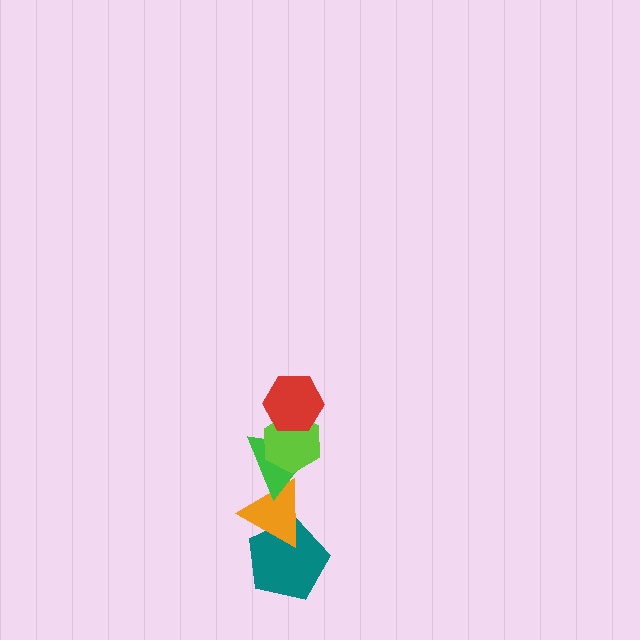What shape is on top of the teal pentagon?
The orange triangle is on top of the teal pentagon.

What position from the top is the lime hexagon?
The lime hexagon is 2nd from the top.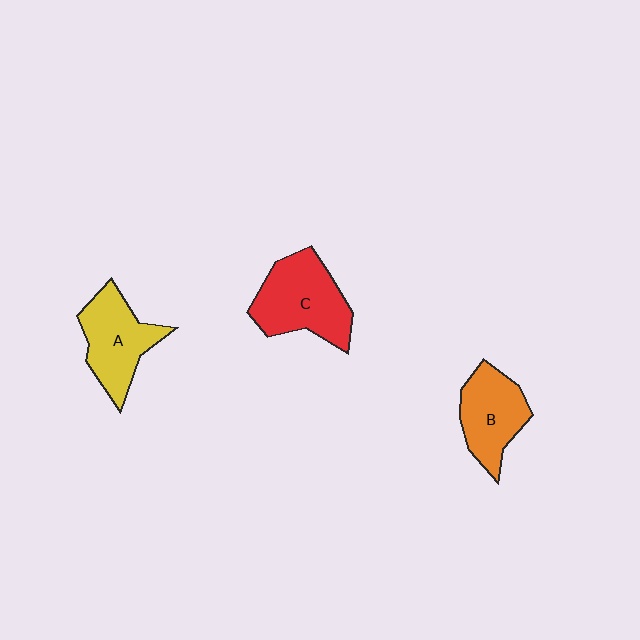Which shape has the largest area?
Shape C (red).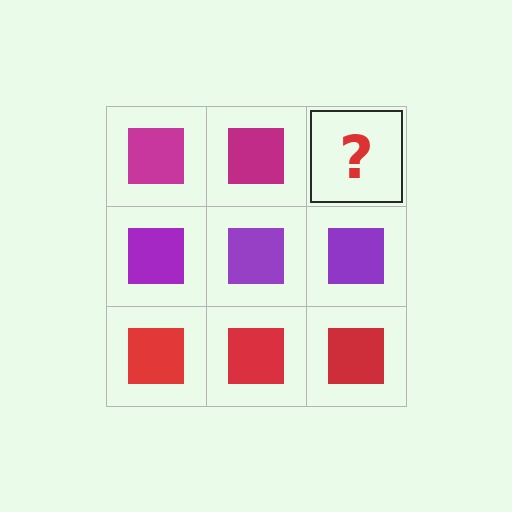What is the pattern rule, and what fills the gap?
The rule is that each row has a consistent color. The gap should be filled with a magenta square.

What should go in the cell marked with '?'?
The missing cell should contain a magenta square.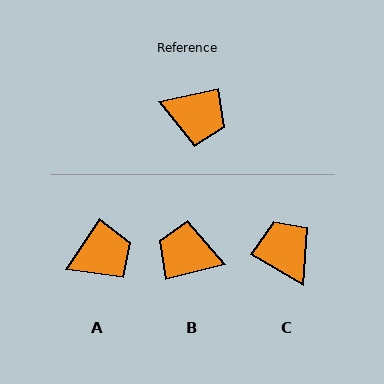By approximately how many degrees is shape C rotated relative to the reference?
Approximately 138 degrees counter-clockwise.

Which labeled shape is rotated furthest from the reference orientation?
B, about 178 degrees away.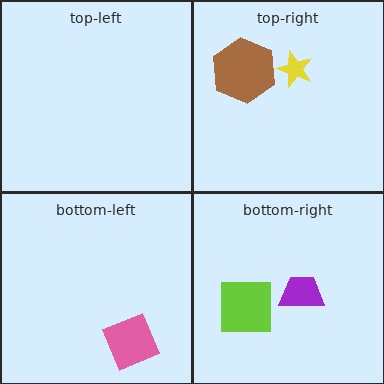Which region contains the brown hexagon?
The top-right region.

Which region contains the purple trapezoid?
The bottom-right region.